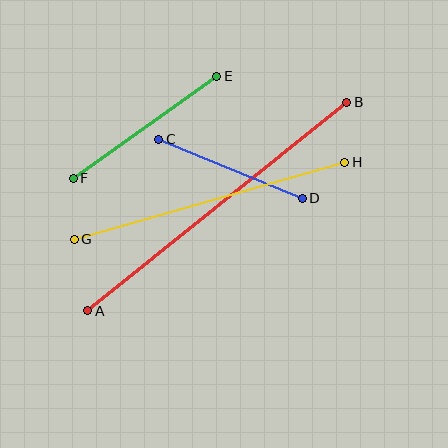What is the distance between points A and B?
The distance is approximately 332 pixels.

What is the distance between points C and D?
The distance is approximately 155 pixels.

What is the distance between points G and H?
The distance is approximately 281 pixels.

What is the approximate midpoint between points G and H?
The midpoint is at approximately (209, 201) pixels.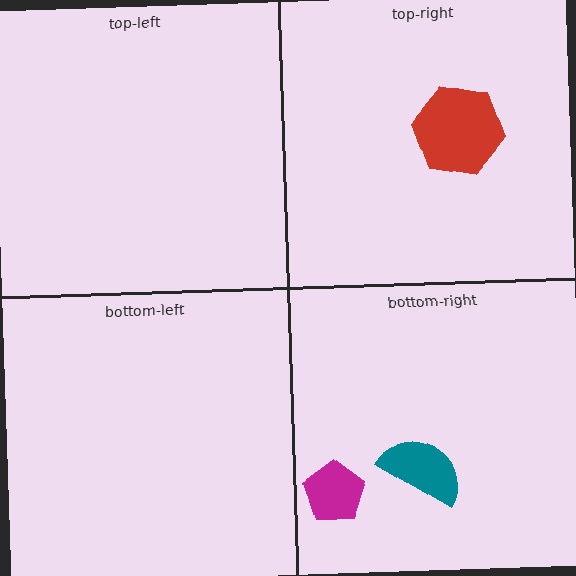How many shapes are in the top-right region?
1.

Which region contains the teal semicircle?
The bottom-right region.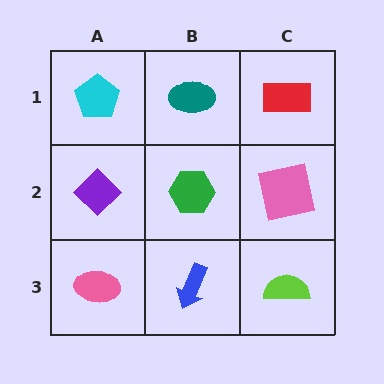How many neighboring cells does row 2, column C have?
3.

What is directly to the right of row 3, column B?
A lime semicircle.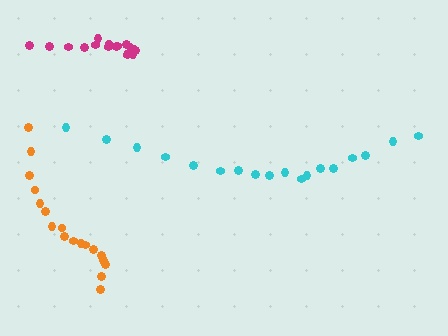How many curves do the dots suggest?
There are 3 distinct paths.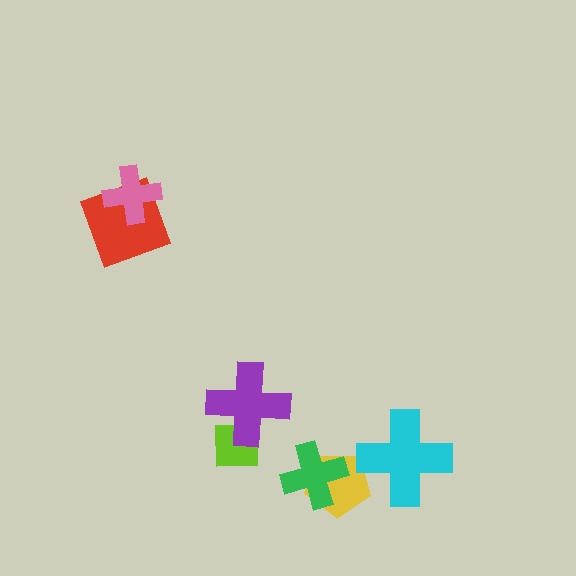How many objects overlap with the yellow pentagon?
2 objects overlap with the yellow pentagon.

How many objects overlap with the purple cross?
1 object overlaps with the purple cross.